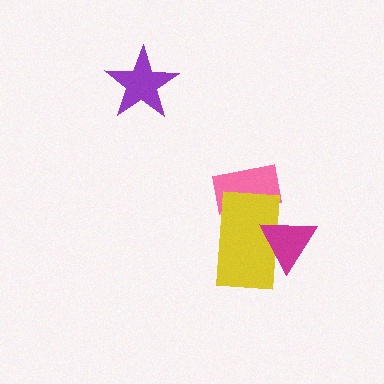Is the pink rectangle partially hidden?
Yes, it is partially covered by another shape.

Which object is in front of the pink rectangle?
The yellow rectangle is in front of the pink rectangle.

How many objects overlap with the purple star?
0 objects overlap with the purple star.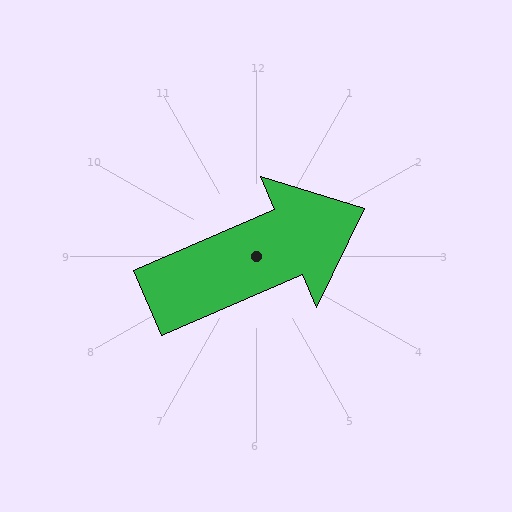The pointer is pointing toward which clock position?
Roughly 2 o'clock.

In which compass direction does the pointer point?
Northeast.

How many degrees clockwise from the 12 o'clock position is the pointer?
Approximately 67 degrees.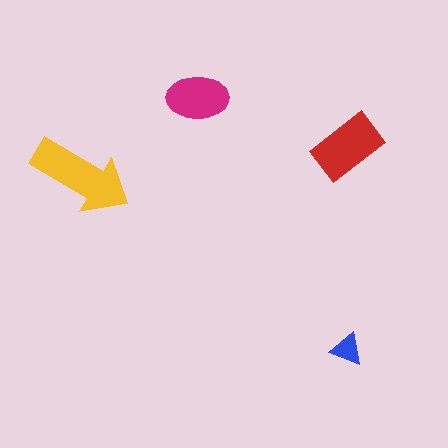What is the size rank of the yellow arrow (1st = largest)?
1st.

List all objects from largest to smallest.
The yellow arrow, the red rectangle, the magenta ellipse, the blue triangle.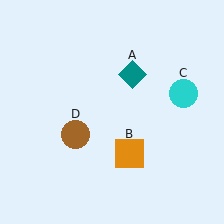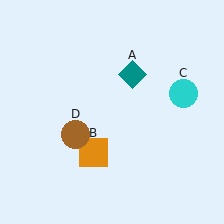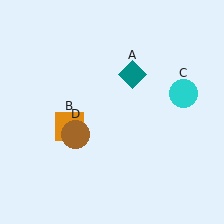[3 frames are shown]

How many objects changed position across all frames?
1 object changed position: orange square (object B).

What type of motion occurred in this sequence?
The orange square (object B) rotated clockwise around the center of the scene.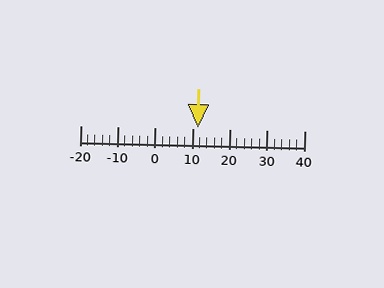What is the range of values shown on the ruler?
The ruler shows values from -20 to 40.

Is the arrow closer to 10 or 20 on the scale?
The arrow is closer to 10.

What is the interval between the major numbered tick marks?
The major tick marks are spaced 10 units apart.